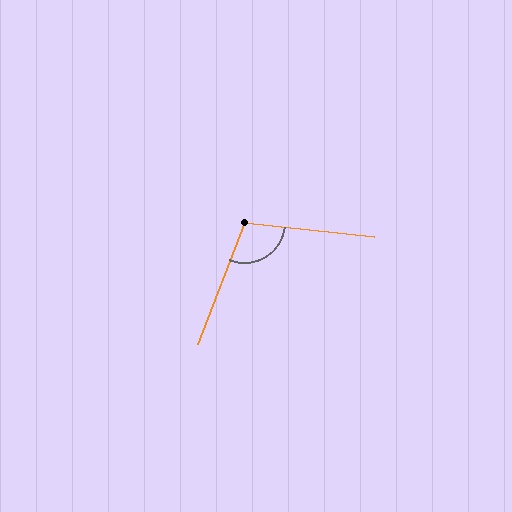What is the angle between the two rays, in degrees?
Approximately 105 degrees.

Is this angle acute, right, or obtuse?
It is obtuse.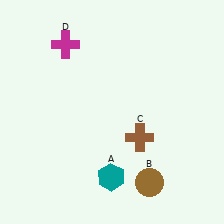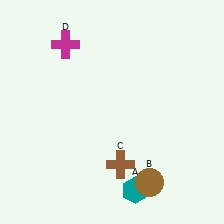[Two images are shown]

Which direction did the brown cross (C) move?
The brown cross (C) moved down.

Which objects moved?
The objects that moved are: the teal hexagon (A), the brown cross (C).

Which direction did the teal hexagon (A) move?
The teal hexagon (A) moved right.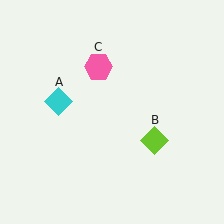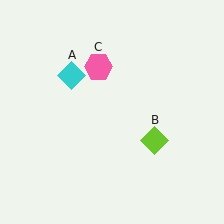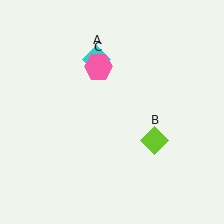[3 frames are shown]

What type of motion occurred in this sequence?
The cyan diamond (object A) rotated clockwise around the center of the scene.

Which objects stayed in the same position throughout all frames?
Lime diamond (object B) and pink hexagon (object C) remained stationary.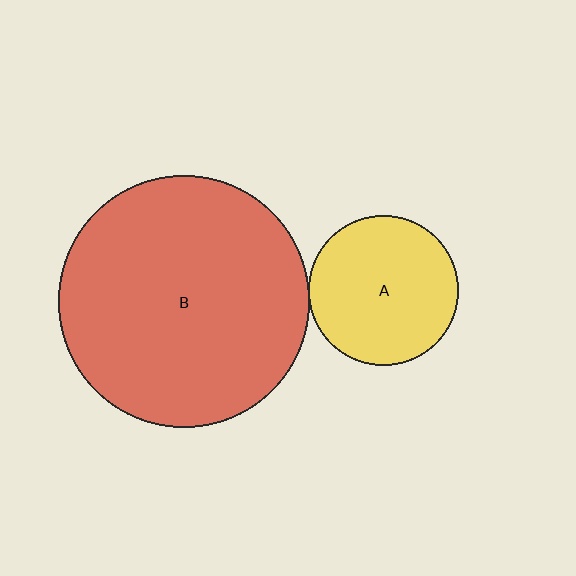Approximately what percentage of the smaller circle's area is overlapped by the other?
Approximately 5%.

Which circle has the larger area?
Circle B (red).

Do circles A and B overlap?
Yes.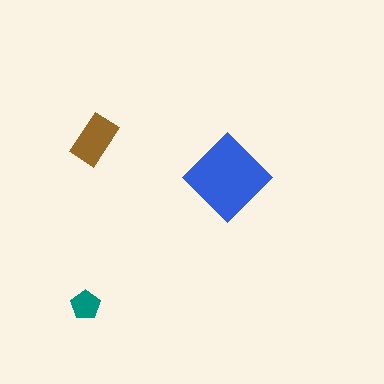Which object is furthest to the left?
The teal pentagon is leftmost.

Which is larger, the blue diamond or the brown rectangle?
The blue diamond.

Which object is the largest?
The blue diamond.